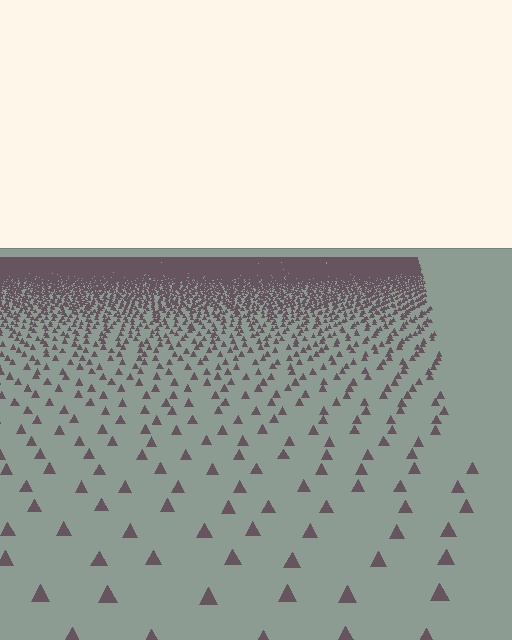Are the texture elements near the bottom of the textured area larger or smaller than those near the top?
Larger. Near the bottom, elements are closer to the viewer and appear at a bigger on-screen size.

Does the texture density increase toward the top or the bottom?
Density increases toward the top.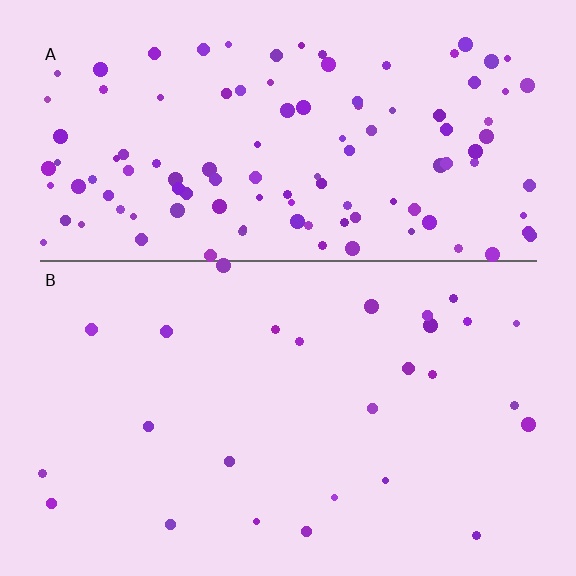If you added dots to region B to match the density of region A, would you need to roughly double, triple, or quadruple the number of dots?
Approximately quadruple.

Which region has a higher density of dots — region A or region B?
A (the top).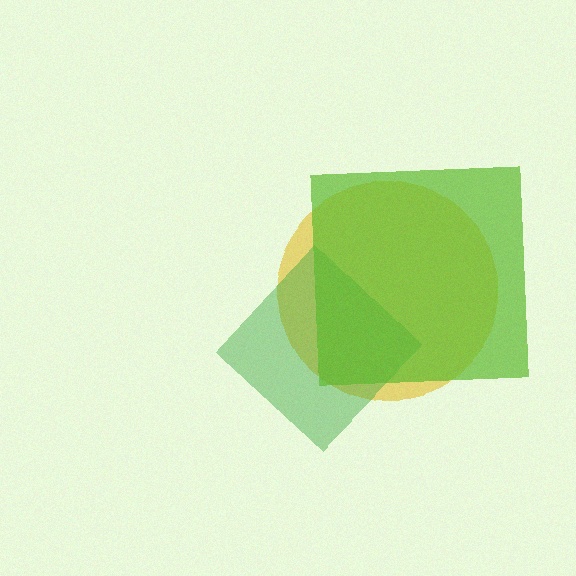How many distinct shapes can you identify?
There are 3 distinct shapes: a yellow circle, a green diamond, a lime square.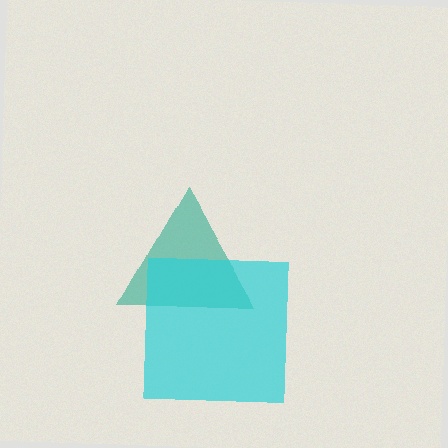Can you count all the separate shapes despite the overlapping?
Yes, there are 2 separate shapes.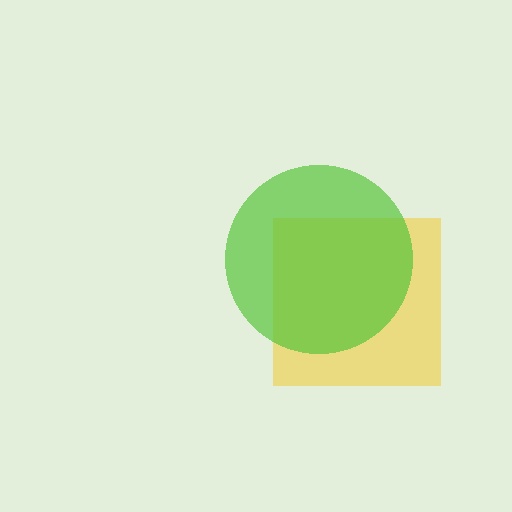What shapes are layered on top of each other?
The layered shapes are: a yellow square, a lime circle.